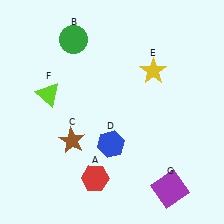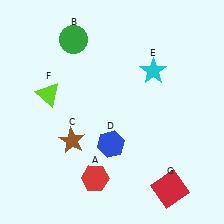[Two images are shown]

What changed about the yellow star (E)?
In Image 1, E is yellow. In Image 2, it changed to cyan.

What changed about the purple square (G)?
In Image 1, G is purple. In Image 2, it changed to red.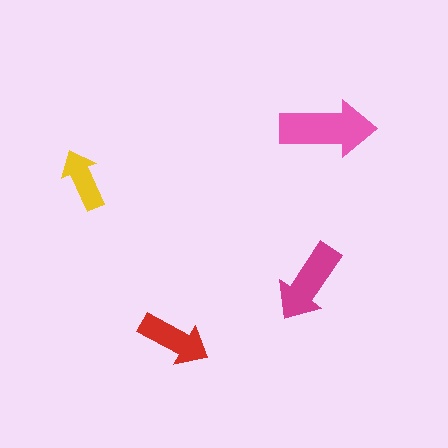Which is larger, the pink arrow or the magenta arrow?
The pink one.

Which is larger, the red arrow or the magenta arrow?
The magenta one.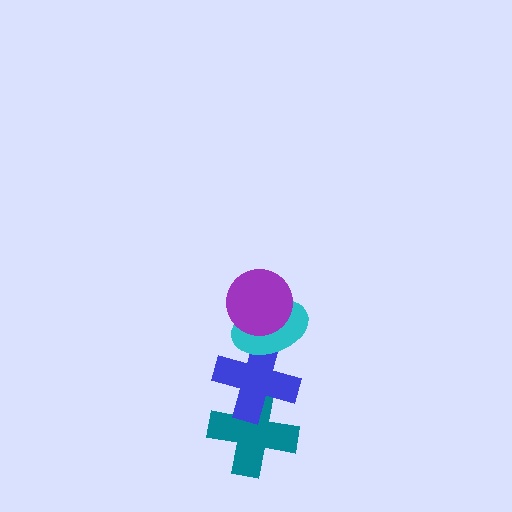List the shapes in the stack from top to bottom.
From top to bottom: the purple circle, the cyan ellipse, the blue cross, the teal cross.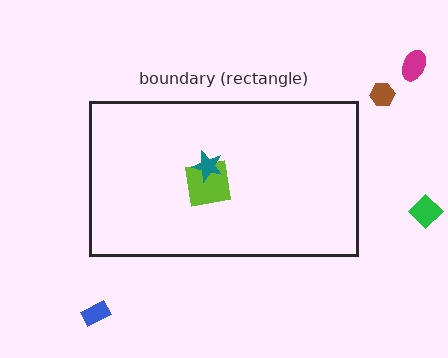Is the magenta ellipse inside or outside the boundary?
Outside.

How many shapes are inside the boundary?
2 inside, 4 outside.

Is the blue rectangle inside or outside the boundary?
Outside.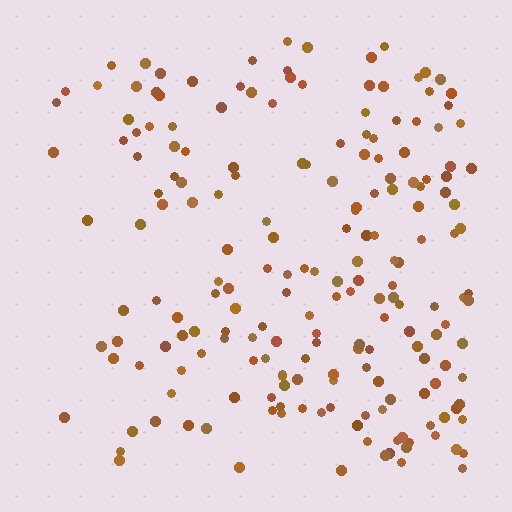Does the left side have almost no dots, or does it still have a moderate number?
Still a moderate number, just noticeably fewer than the right.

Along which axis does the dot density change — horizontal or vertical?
Horizontal.